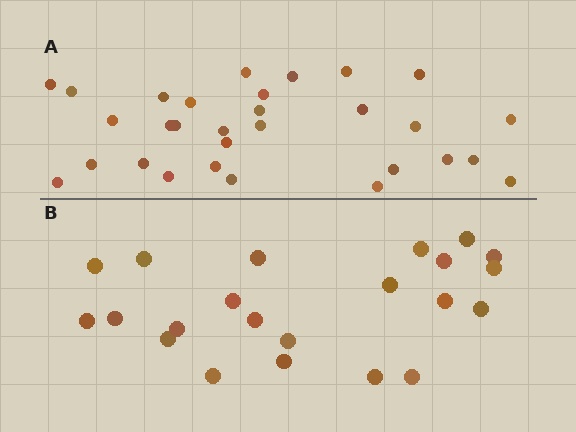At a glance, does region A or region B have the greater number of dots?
Region A (the top region) has more dots.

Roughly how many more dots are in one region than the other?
Region A has roughly 8 or so more dots than region B.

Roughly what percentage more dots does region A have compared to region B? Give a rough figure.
About 35% more.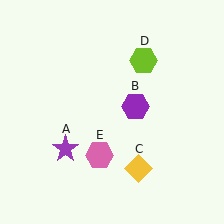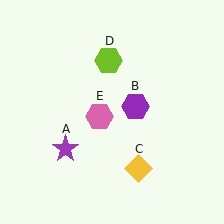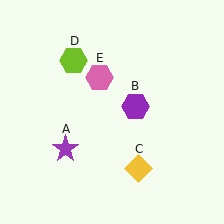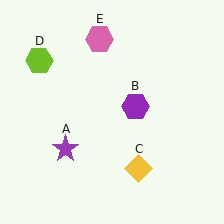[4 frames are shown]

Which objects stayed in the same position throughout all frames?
Purple star (object A) and purple hexagon (object B) and yellow diamond (object C) remained stationary.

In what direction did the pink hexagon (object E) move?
The pink hexagon (object E) moved up.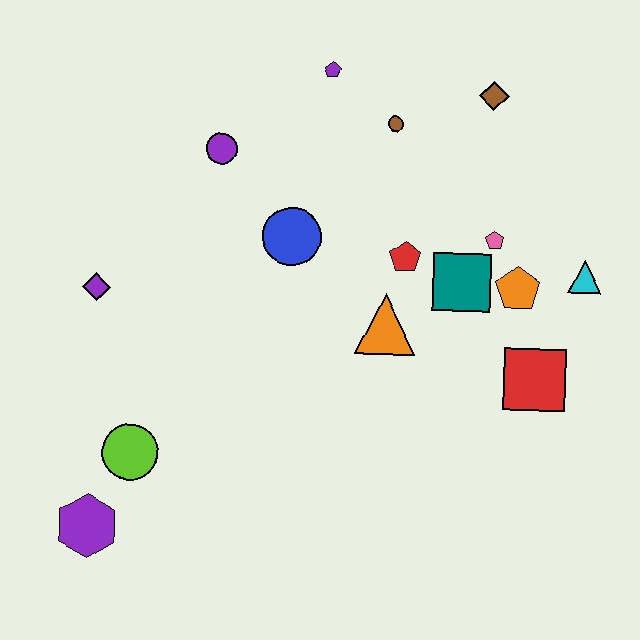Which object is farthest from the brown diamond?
The purple hexagon is farthest from the brown diamond.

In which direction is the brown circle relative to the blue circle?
The brown circle is above the blue circle.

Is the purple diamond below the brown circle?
Yes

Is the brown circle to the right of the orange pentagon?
No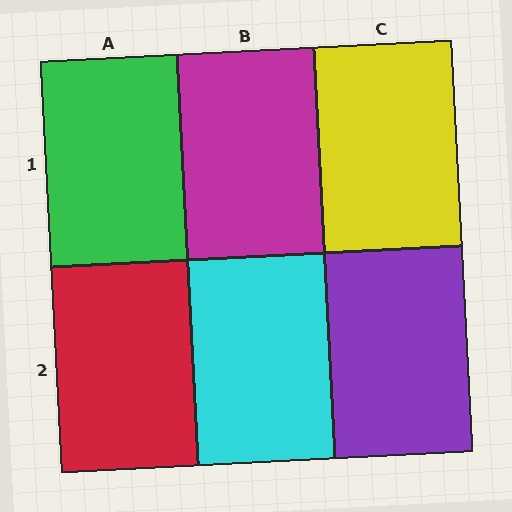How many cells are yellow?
1 cell is yellow.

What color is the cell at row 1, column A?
Green.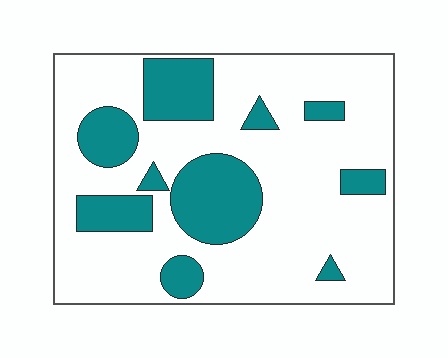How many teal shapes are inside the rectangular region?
10.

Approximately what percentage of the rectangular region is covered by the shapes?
Approximately 25%.